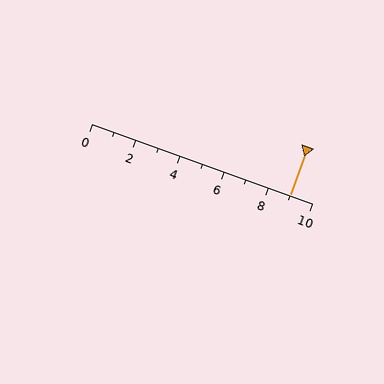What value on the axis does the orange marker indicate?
The marker indicates approximately 9.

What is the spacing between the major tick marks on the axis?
The major ticks are spaced 2 apart.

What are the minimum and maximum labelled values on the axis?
The axis runs from 0 to 10.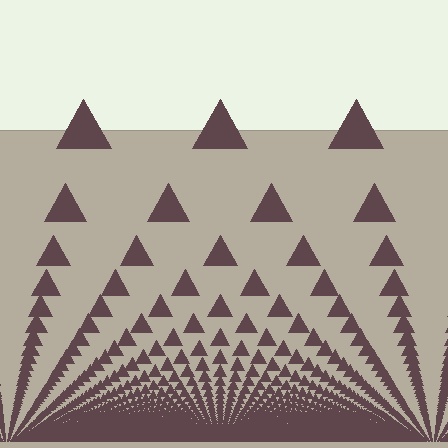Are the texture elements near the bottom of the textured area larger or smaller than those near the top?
Smaller. The gradient is inverted — elements near the bottom are smaller and denser.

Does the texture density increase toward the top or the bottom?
Density increases toward the bottom.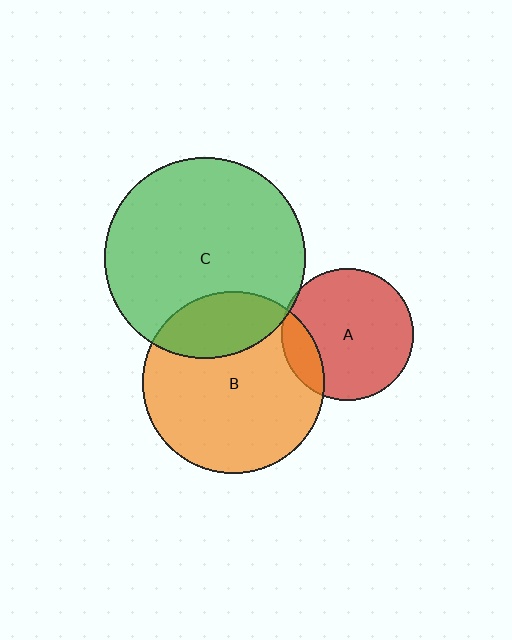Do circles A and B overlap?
Yes.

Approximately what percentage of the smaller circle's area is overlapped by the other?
Approximately 15%.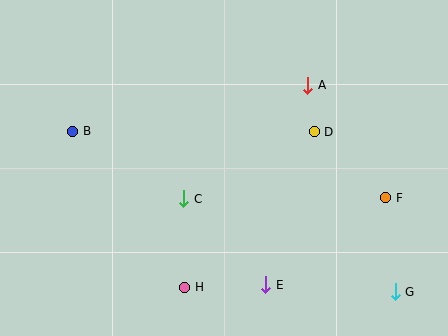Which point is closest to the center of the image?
Point C at (184, 199) is closest to the center.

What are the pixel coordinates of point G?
Point G is at (395, 292).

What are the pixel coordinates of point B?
Point B is at (73, 131).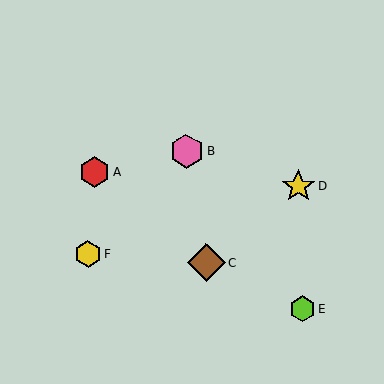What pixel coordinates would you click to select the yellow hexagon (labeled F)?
Click at (88, 254) to select the yellow hexagon F.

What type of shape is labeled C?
Shape C is a brown diamond.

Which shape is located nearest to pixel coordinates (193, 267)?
The brown diamond (labeled C) at (206, 263) is nearest to that location.